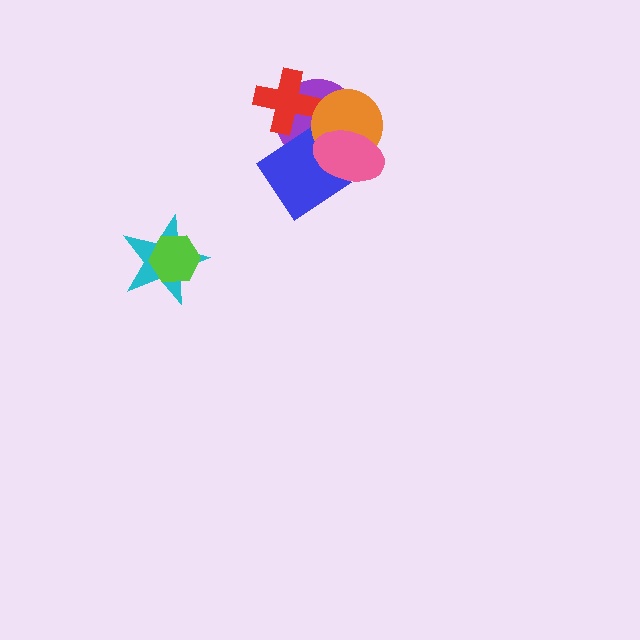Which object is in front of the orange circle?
The pink ellipse is in front of the orange circle.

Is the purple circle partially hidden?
Yes, it is partially covered by another shape.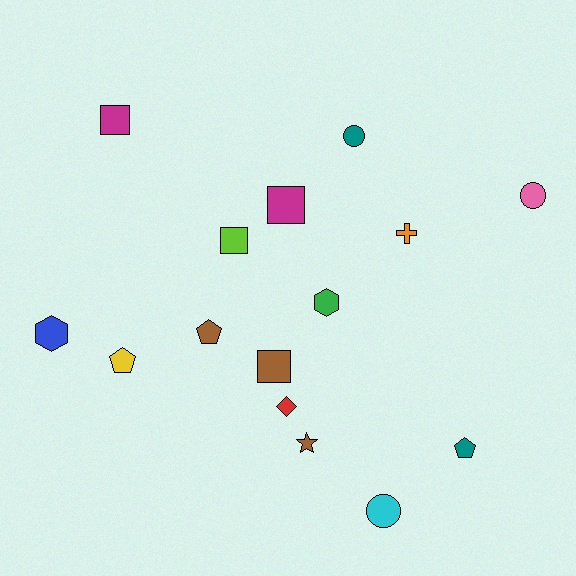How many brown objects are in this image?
There are 3 brown objects.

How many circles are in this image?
There are 3 circles.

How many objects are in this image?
There are 15 objects.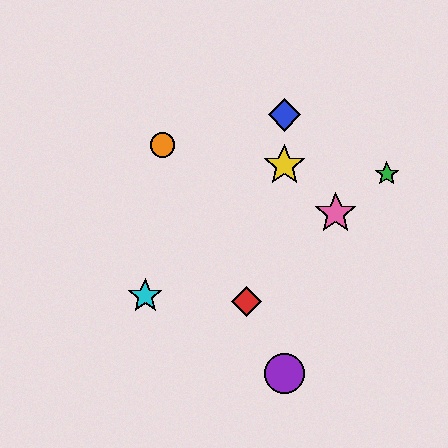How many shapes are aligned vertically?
3 shapes (the blue diamond, the yellow star, the purple circle) are aligned vertically.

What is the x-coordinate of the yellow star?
The yellow star is at x≈284.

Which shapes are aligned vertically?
The blue diamond, the yellow star, the purple circle are aligned vertically.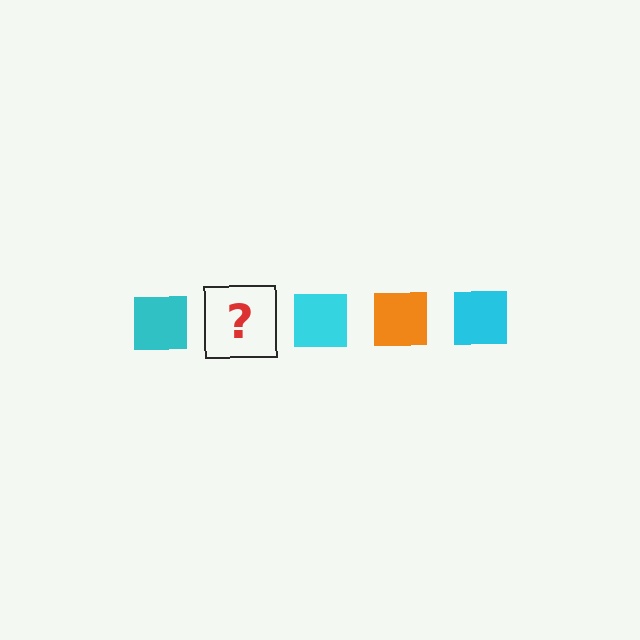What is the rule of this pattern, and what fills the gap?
The rule is that the pattern cycles through cyan, orange squares. The gap should be filled with an orange square.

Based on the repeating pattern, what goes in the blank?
The blank should be an orange square.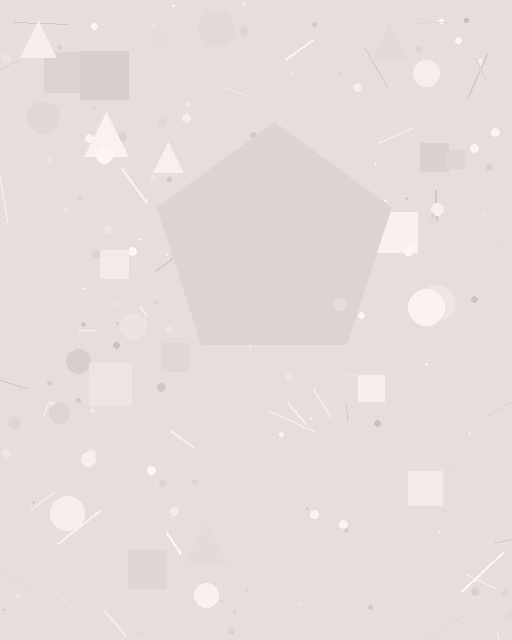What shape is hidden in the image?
A pentagon is hidden in the image.